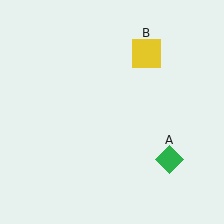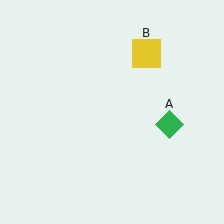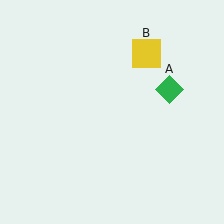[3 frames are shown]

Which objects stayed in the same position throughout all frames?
Yellow square (object B) remained stationary.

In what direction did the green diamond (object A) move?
The green diamond (object A) moved up.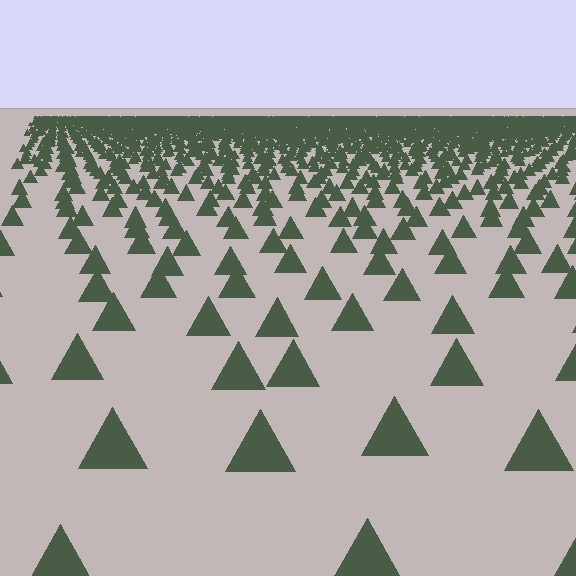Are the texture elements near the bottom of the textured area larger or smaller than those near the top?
Larger. Near the bottom, elements are closer to the viewer and appear at a bigger on-screen size.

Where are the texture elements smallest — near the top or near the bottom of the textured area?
Near the top.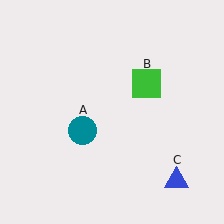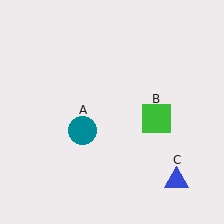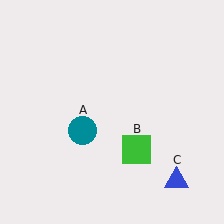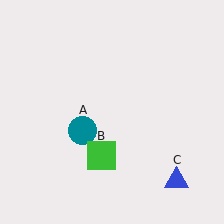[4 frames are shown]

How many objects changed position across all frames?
1 object changed position: green square (object B).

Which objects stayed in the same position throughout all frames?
Teal circle (object A) and blue triangle (object C) remained stationary.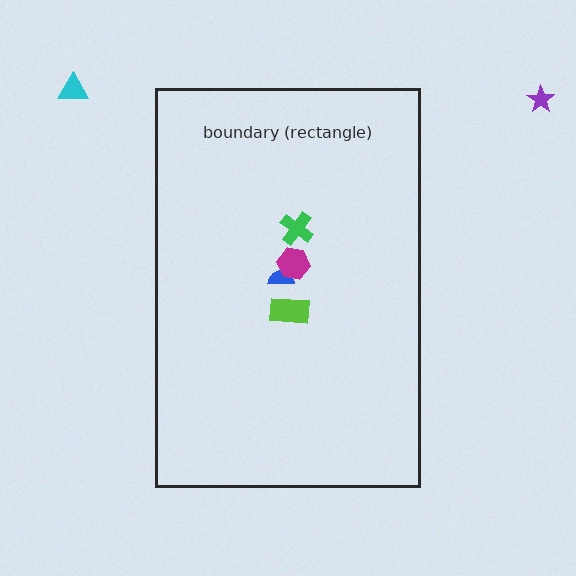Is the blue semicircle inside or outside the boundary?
Inside.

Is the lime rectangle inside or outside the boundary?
Inside.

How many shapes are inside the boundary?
4 inside, 2 outside.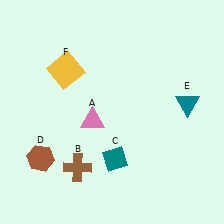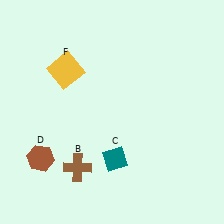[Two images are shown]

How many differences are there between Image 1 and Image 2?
There are 2 differences between the two images.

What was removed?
The pink triangle (A), the teal triangle (E) were removed in Image 2.